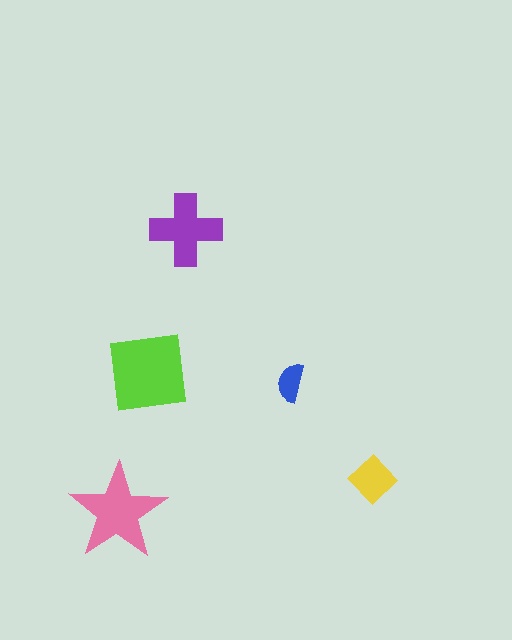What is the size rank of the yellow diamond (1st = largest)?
4th.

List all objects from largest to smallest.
The lime square, the pink star, the purple cross, the yellow diamond, the blue semicircle.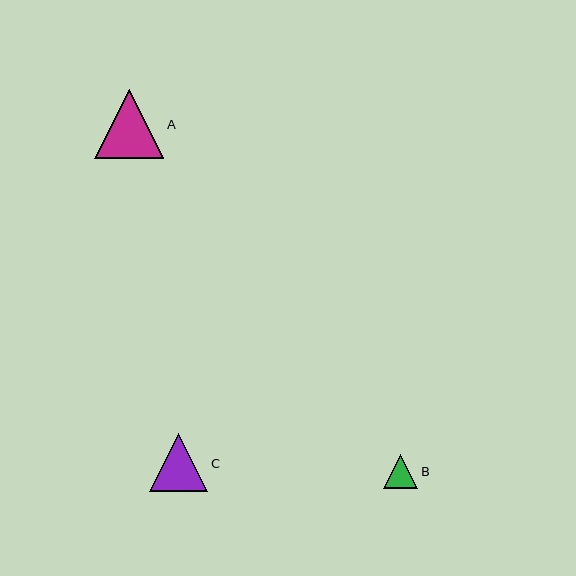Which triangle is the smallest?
Triangle B is the smallest with a size of approximately 34 pixels.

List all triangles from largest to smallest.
From largest to smallest: A, C, B.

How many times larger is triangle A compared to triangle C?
Triangle A is approximately 1.2 times the size of triangle C.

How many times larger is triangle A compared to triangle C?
Triangle A is approximately 1.2 times the size of triangle C.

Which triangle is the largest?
Triangle A is the largest with a size of approximately 69 pixels.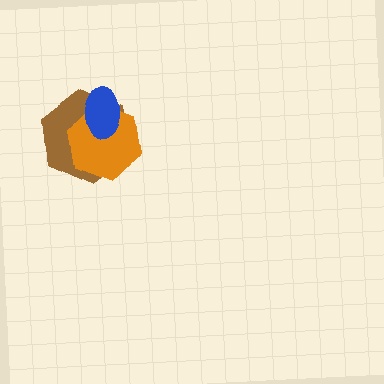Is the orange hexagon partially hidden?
Yes, it is partially covered by another shape.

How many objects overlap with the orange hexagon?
2 objects overlap with the orange hexagon.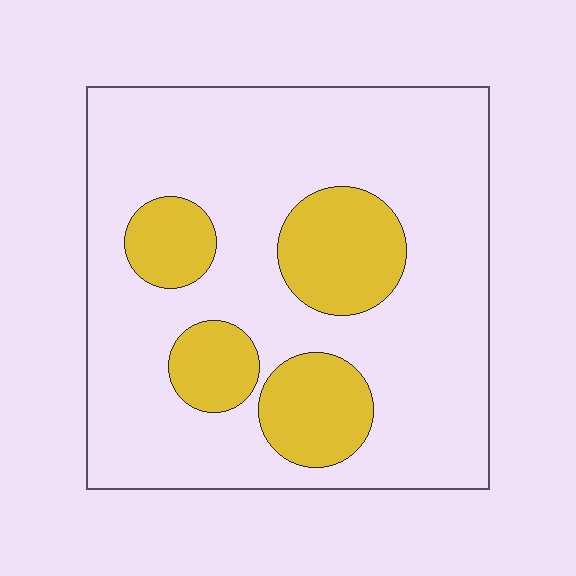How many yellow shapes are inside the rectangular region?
4.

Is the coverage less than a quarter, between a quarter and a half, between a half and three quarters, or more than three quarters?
Less than a quarter.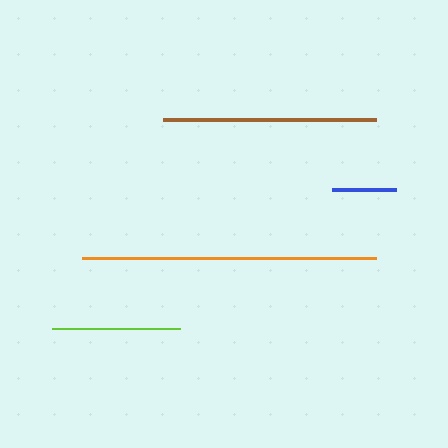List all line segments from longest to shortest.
From longest to shortest: orange, brown, lime, blue.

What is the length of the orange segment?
The orange segment is approximately 294 pixels long.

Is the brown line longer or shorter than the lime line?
The brown line is longer than the lime line.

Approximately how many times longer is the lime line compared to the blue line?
The lime line is approximately 2.0 times the length of the blue line.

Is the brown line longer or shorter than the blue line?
The brown line is longer than the blue line.